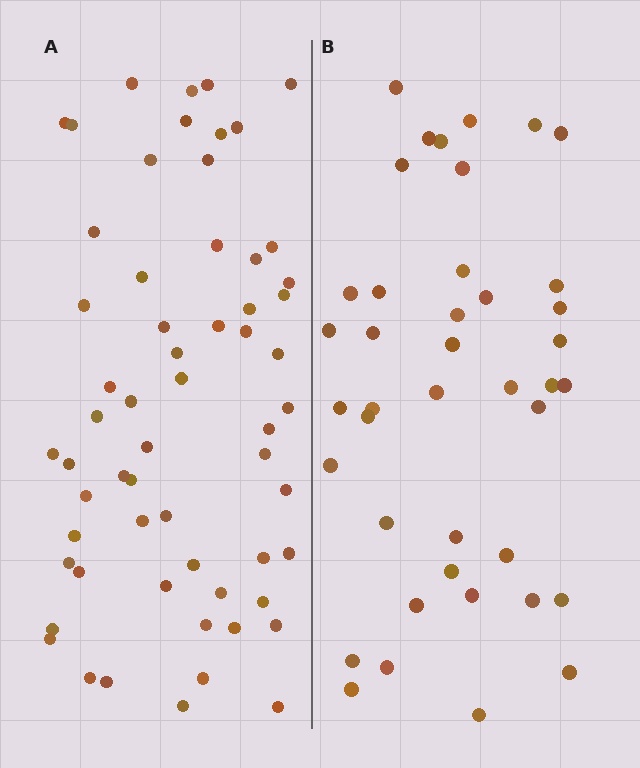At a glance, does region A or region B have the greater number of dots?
Region A (the left region) has more dots.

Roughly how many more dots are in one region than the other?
Region A has approximately 20 more dots than region B.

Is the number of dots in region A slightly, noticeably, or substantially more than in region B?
Region A has substantially more. The ratio is roughly 1.5 to 1.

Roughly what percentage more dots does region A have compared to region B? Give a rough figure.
About 45% more.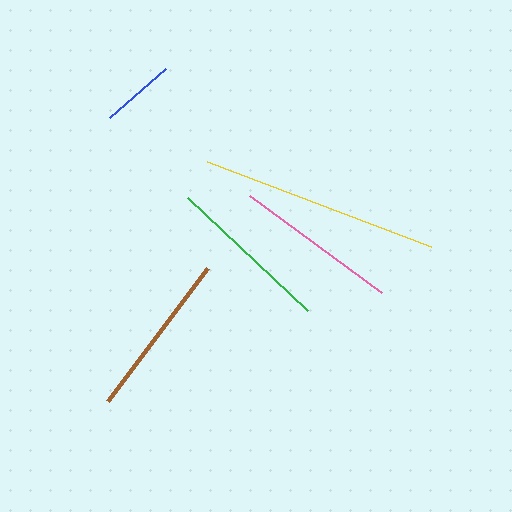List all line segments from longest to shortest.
From longest to shortest: yellow, brown, green, pink, blue.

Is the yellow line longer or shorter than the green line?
The yellow line is longer than the green line.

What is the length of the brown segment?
The brown segment is approximately 166 pixels long.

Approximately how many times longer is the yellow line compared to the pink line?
The yellow line is approximately 1.5 times the length of the pink line.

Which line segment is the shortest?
The blue line is the shortest at approximately 74 pixels.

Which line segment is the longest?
The yellow line is the longest at approximately 240 pixels.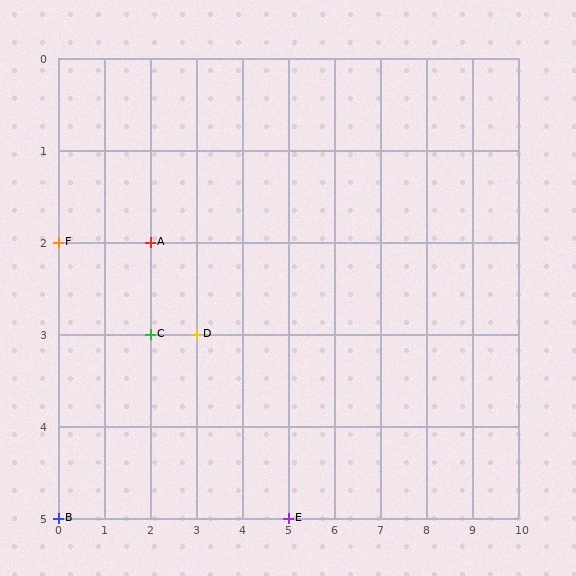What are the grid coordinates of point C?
Point C is at grid coordinates (2, 3).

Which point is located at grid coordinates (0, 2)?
Point F is at (0, 2).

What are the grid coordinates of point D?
Point D is at grid coordinates (3, 3).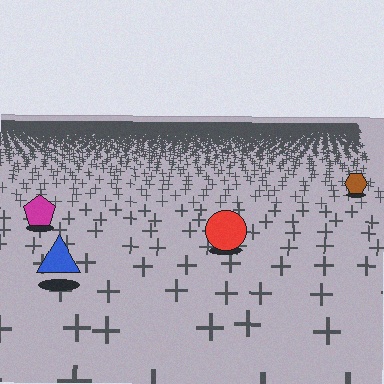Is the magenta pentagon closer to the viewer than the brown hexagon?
Yes. The magenta pentagon is closer — you can tell from the texture gradient: the ground texture is coarser near it.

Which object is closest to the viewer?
The blue triangle is closest. The texture marks near it are larger and more spread out.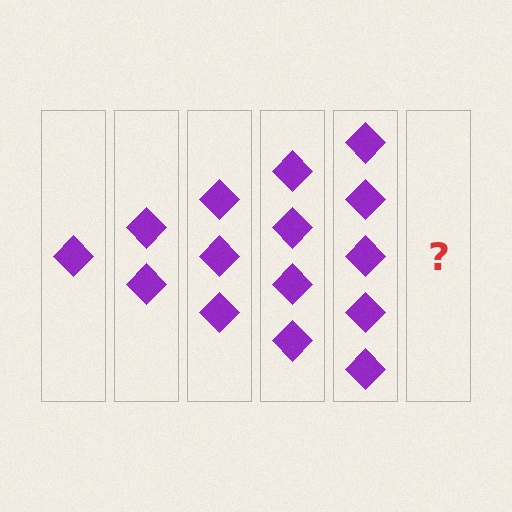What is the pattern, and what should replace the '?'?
The pattern is that each step adds one more diamond. The '?' should be 6 diamonds.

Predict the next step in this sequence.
The next step is 6 diamonds.